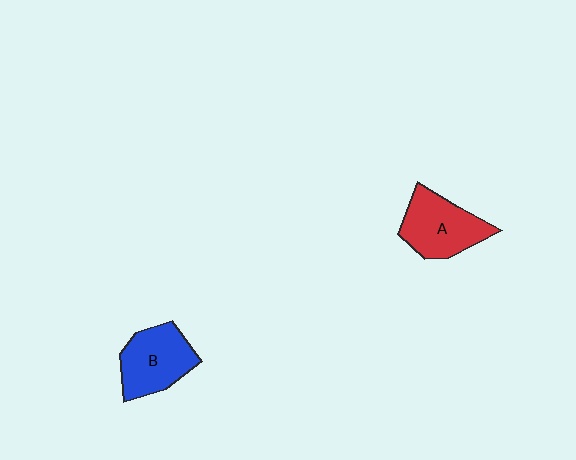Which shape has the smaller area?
Shape B (blue).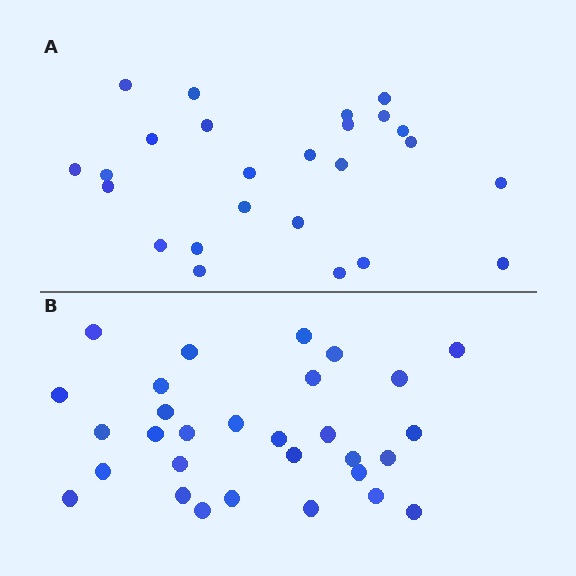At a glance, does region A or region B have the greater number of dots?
Region B (the bottom region) has more dots.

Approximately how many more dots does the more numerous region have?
Region B has about 5 more dots than region A.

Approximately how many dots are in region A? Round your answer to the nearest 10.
About 20 dots. (The exact count is 25, which rounds to 20.)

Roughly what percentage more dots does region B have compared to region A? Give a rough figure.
About 20% more.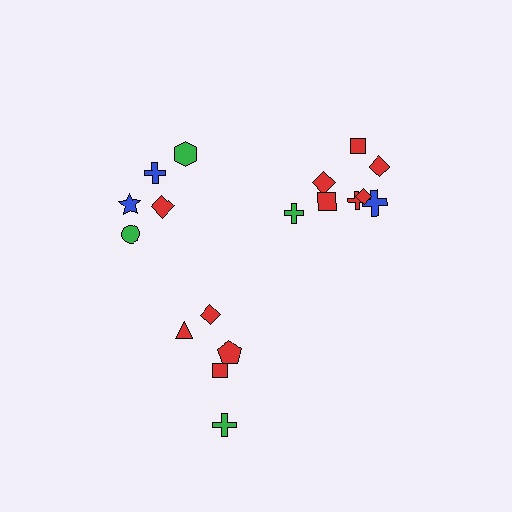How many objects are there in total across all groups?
There are 18 objects.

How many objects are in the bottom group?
There are 5 objects.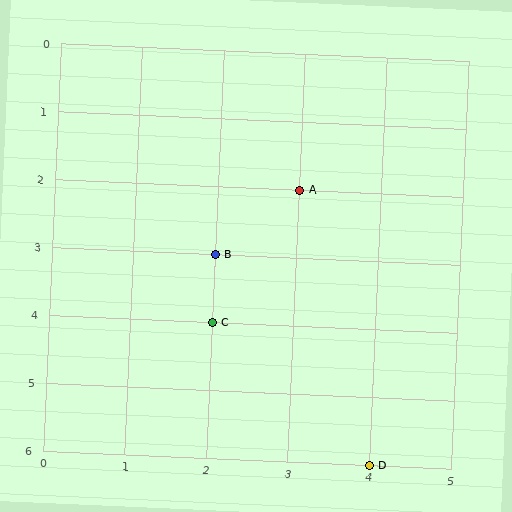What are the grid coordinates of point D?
Point D is at grid coordinates (4, 6).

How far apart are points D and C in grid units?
Points D and C are 2 columns and 2 rows apart (about 2.8 grid units diagonally).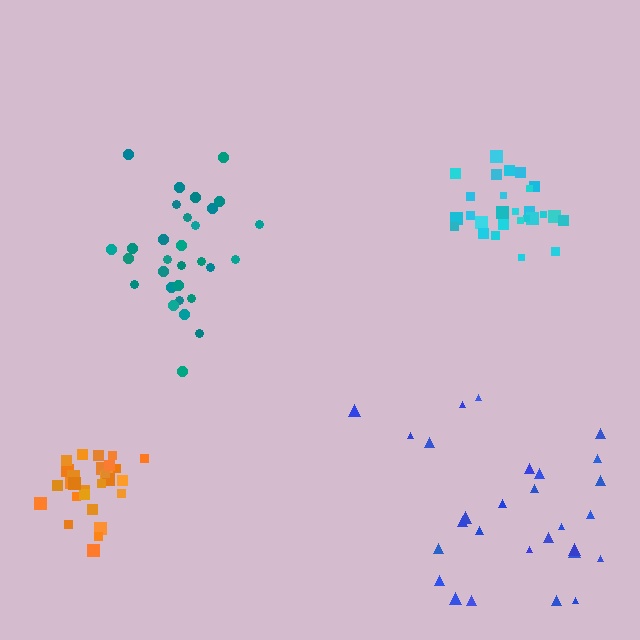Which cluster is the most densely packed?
Orange.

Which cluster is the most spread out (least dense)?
Blue.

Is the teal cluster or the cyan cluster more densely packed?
Cyan.